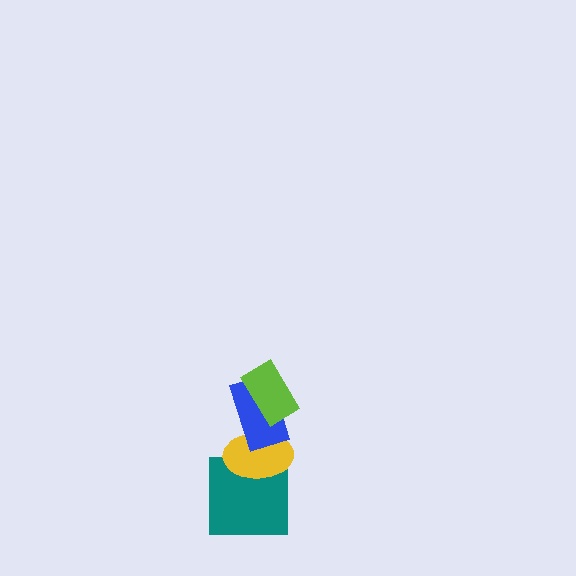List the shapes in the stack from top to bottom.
From top to bottom: the lime rectangle, the blue rectangle, the yellow ellipse, the teal square.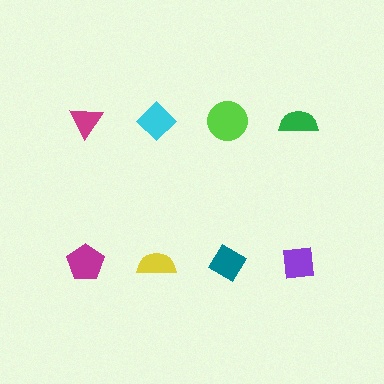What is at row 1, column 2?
A cyan diamond.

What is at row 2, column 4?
A purple square.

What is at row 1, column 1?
A magenta triangle.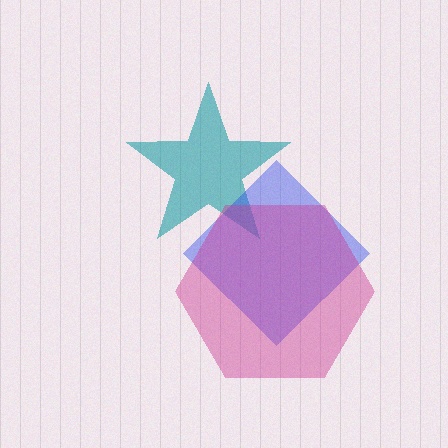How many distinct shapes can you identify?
There are 3 distinct shapes: a teal star, a blue diamond, a magenta hexagon.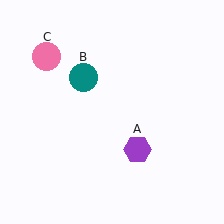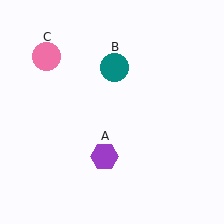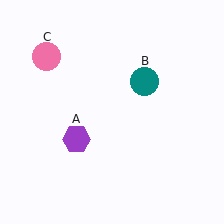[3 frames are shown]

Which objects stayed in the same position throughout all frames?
Pink circle (object C) remained stationary.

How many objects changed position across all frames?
2 objects changed position: purple hexagon (object A), teal circle (object B).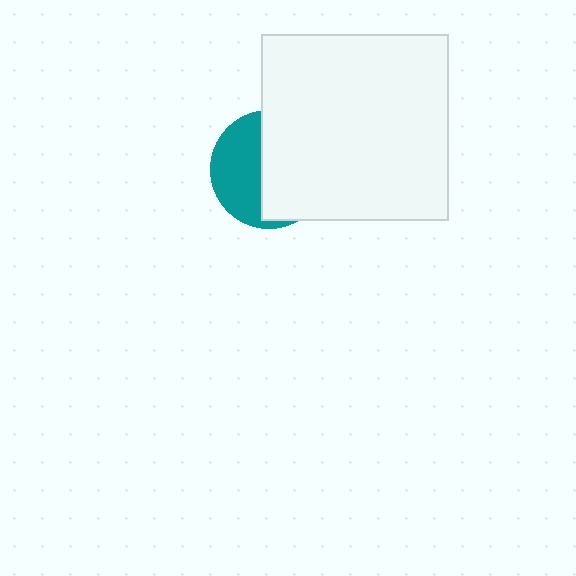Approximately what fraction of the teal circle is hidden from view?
Roughly 56% of the teal circle is hidden behind the white square.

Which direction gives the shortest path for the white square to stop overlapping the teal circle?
Moving right gives the shortest separation.